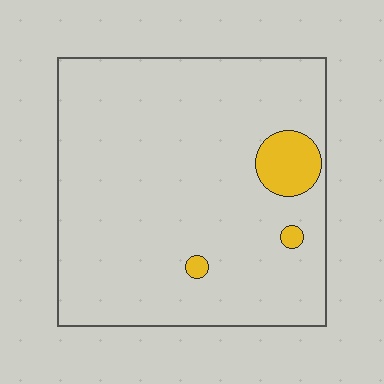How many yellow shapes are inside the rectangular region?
3.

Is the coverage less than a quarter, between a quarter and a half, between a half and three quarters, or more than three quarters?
Less than a quarter.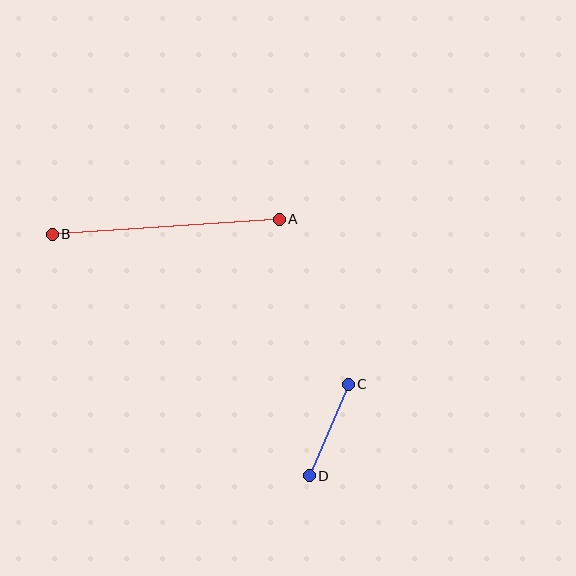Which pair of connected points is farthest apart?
Points A and B are farthest apart.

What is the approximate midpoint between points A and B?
The midpoint is at approximately (166, 227) pixels.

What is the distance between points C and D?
The distance is approximately 99 pixels.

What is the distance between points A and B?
The distance is approximately 227 pixels.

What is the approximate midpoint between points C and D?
The midpoint is at approximately (329, 430) pixels.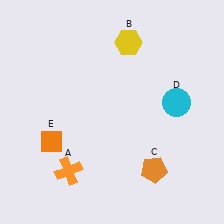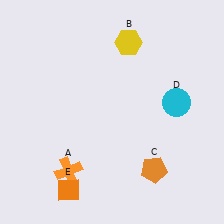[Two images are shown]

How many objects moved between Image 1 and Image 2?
1 object moved between the two images.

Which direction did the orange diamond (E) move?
The orange diamond (E) moved down.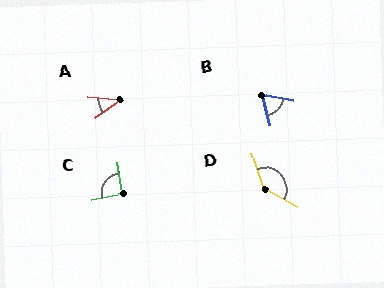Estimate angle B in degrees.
Approximately 65 degrees.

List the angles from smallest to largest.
A (42°), B (65°), C (94°), D (139°).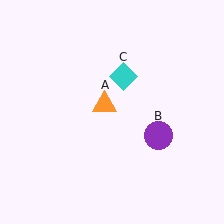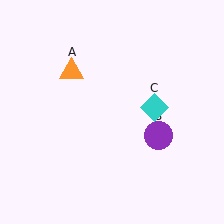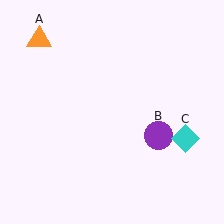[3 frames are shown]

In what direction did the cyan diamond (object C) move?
The cyan diamond (object C) moved down and to the right.